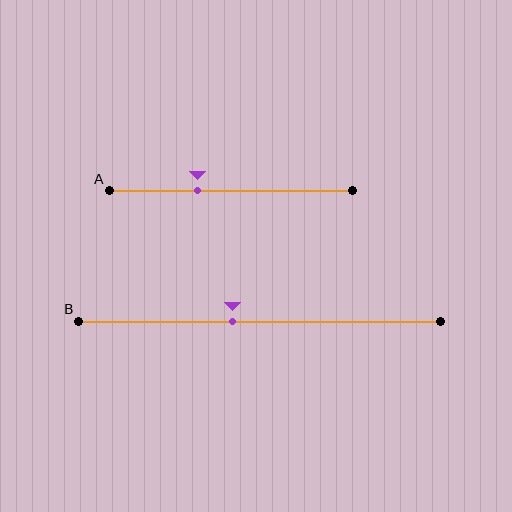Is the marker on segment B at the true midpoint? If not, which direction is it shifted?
No, the marker on segment B is shifted to the left by about 8% of the segment length.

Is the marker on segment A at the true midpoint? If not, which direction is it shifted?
No, the marker on segment A is shifted to the left by about 14% of the segment length.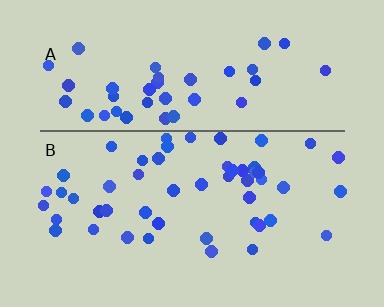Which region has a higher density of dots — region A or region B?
B (the bottom).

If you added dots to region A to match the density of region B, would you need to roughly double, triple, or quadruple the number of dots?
Approximately double.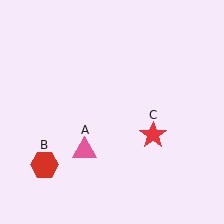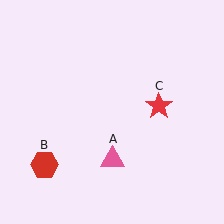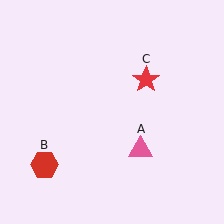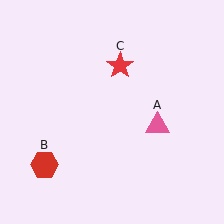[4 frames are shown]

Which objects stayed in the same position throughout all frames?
Red hexagon (object B) remained stationary.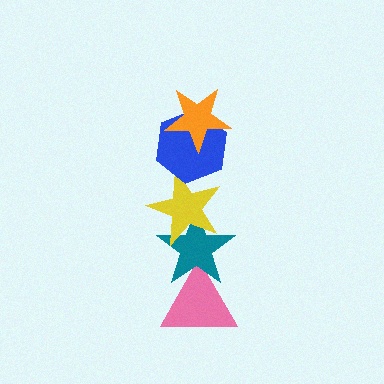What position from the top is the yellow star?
The yellow star is 3rd from the top.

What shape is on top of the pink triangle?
The teal star is on top of the pink triangle.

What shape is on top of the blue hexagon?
The orange star is on top of the blue hexagon.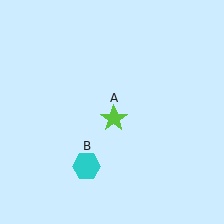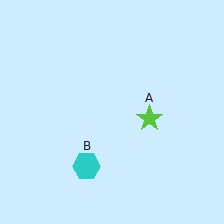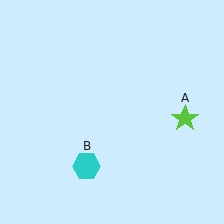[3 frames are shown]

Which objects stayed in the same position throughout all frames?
Cyan hexagon (object B) remained stationary.